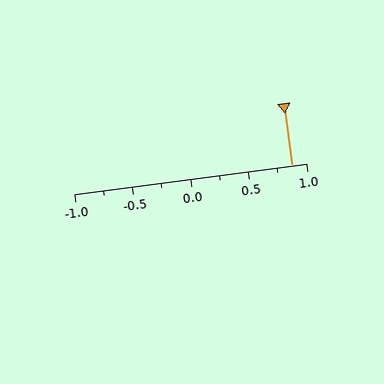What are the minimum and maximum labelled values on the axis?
The axis runs from -1.0 to 1.0.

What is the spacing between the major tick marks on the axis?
The major ticks are spaced 0.5 apart.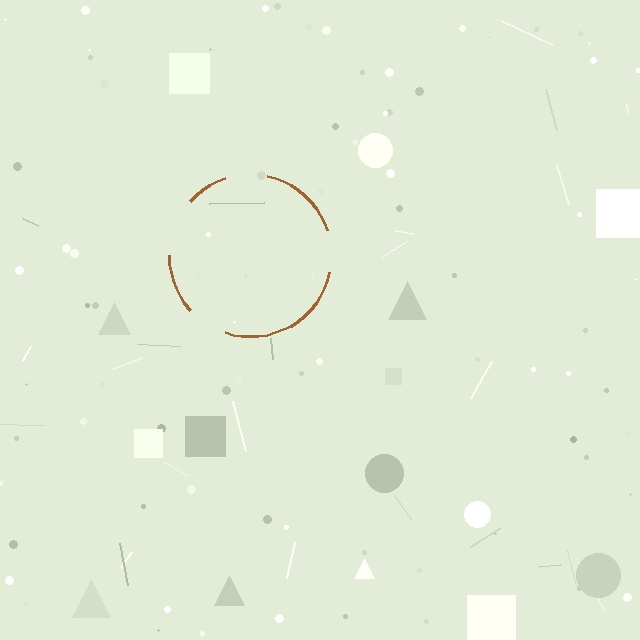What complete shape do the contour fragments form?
The contour fragments form a circle.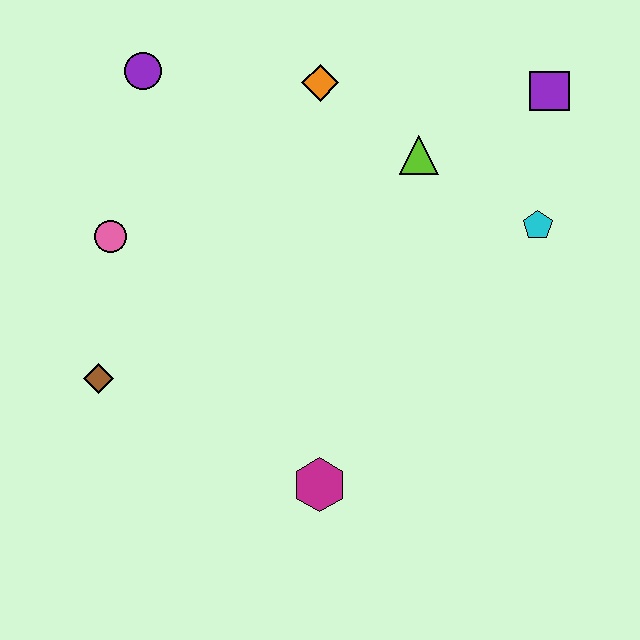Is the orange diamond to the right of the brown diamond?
Yes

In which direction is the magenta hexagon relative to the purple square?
The magenta hexagon is below the purple square.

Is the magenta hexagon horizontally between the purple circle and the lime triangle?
Yes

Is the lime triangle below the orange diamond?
Yes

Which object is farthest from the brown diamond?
The purple square is farthest from the brown diamond.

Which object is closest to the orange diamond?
The lime triangle is closest to the orange diamond.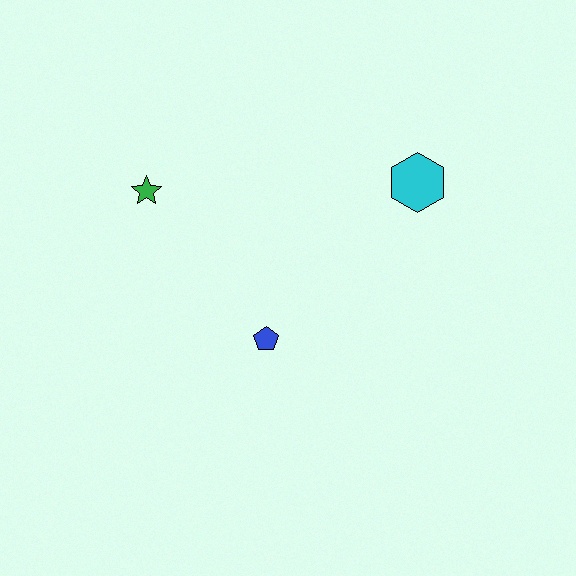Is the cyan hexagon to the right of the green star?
Yes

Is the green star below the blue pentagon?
No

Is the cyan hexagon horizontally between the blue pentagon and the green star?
No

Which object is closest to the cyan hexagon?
The blue pentagon is closest to the cyan hexagon.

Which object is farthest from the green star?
The cyan hexagon is farthest from the green star.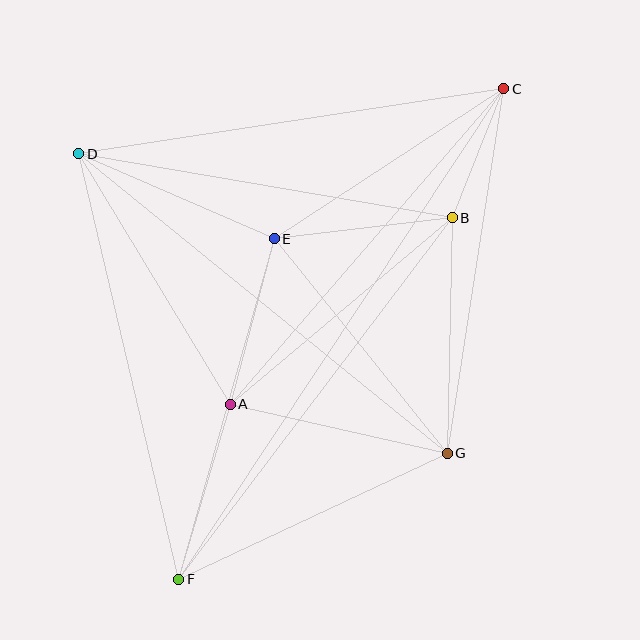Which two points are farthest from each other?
Points C and F are farthest from each other.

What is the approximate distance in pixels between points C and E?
The distance between C and E is approximately 274 pixels.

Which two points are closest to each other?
Points B and C are closest to each other.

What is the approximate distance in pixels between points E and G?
The distance between E and G is approximately 276 pixels.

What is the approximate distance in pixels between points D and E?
The distance between D and E is approximately 213 pixels.